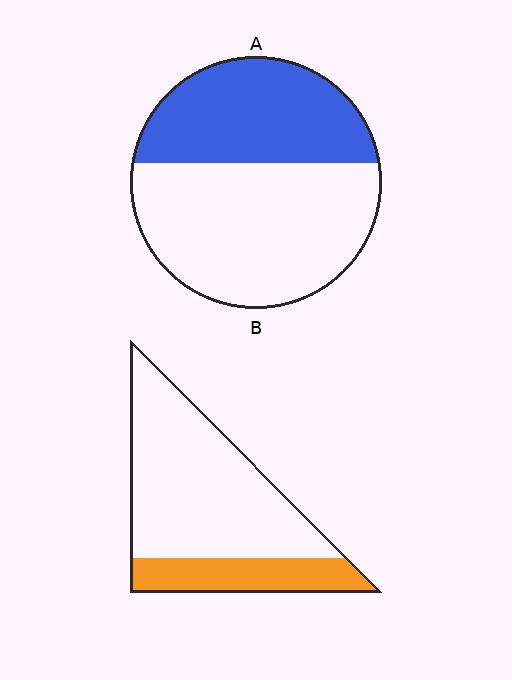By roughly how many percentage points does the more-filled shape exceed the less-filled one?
By roughly 15 percentage points (A over B).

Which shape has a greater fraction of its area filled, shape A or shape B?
Shape A.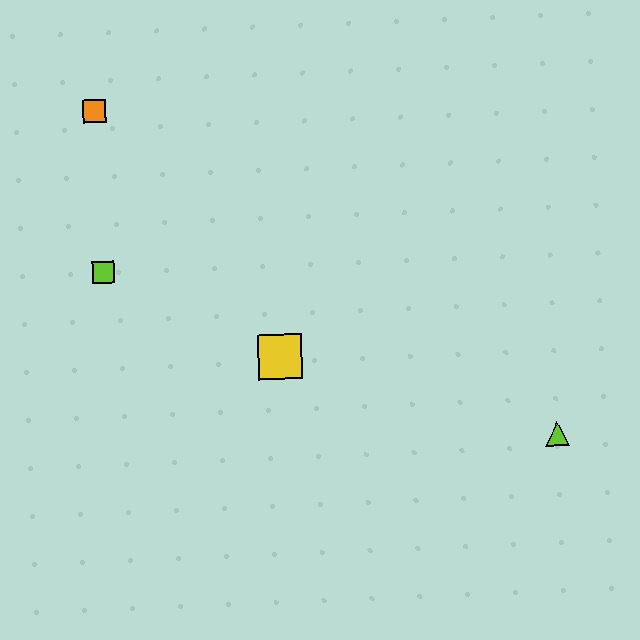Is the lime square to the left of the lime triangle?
Yes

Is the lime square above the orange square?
No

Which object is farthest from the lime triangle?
The orange square is farthest from the lime triangle.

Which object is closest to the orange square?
The lime square is closest to the orange square.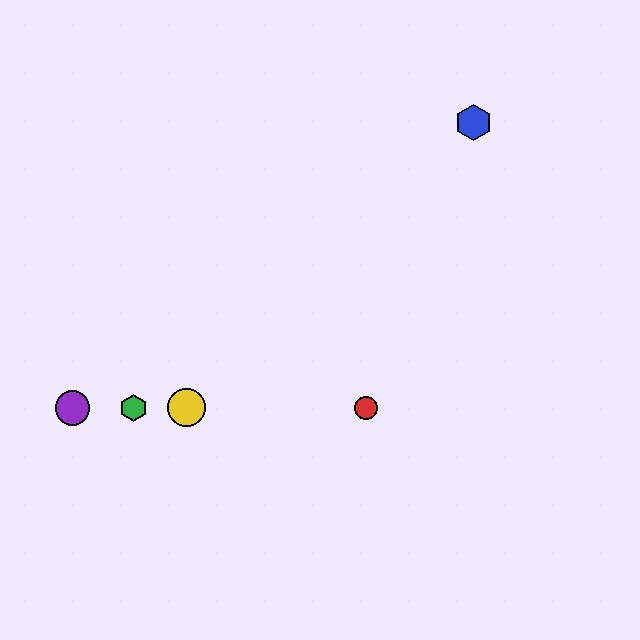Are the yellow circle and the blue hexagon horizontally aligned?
No, the yellow circle is at y≈408 and the blue hexagon is at y≈122.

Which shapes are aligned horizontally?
The red circle, the green hexagon, the yellow circle, the purple circle are aligned horizontally.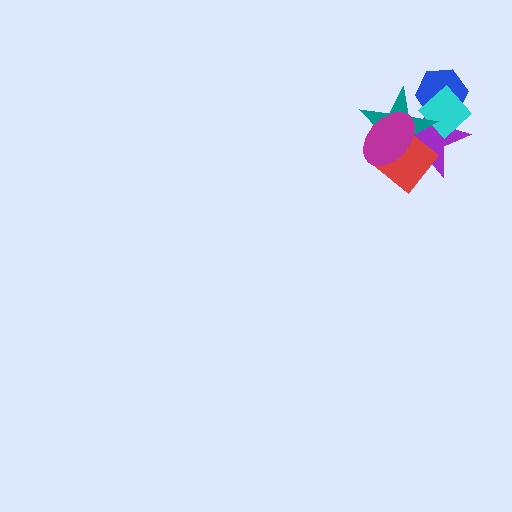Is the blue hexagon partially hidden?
Yes, it is partially covered by another shape.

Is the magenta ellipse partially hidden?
No, no other shape covers it.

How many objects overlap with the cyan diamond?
3 objects overlap with the cyan diamond.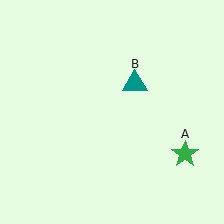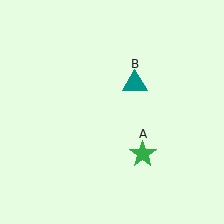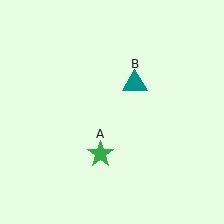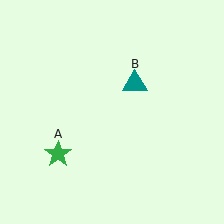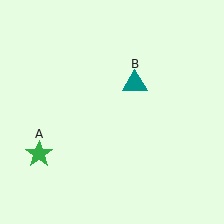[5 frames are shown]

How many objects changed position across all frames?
1 object changed position: green star (object A).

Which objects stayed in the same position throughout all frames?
Teal triangle (object B) remained stationary.